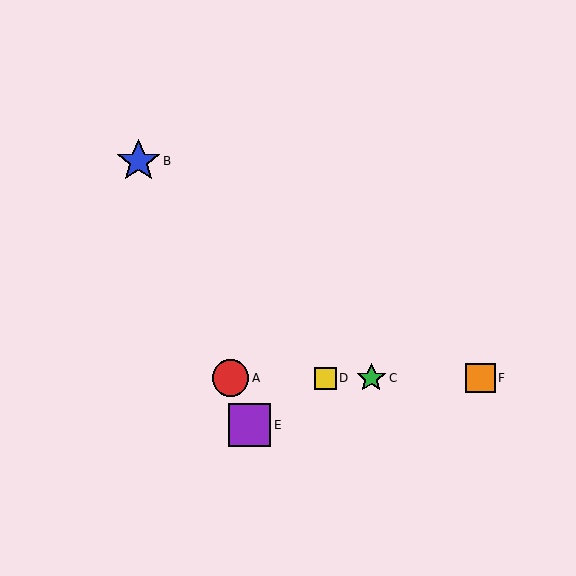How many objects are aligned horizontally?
4 objects (A, C, D, F) are aligned horizontally.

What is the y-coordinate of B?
Object B is at y≈161.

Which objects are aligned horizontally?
Objects A, C, D, F are aligned horizontally.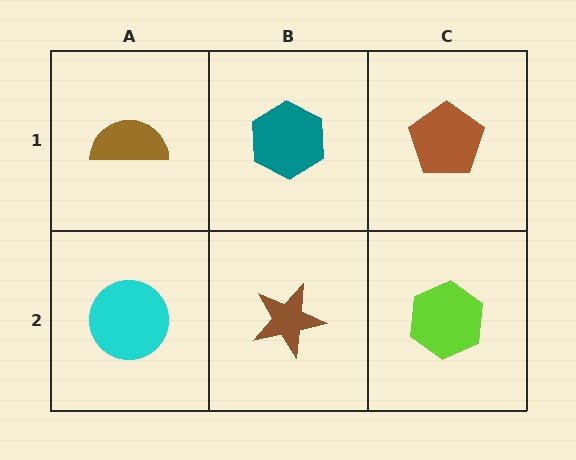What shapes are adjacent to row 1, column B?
A brown star (row 2, column B), a brown semicircle (row 1, column A), a brown pentagon (row 1, column C).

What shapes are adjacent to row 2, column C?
A brown pentagon (row 1, column C), a brown star (row 2, column B).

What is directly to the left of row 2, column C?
A brown star.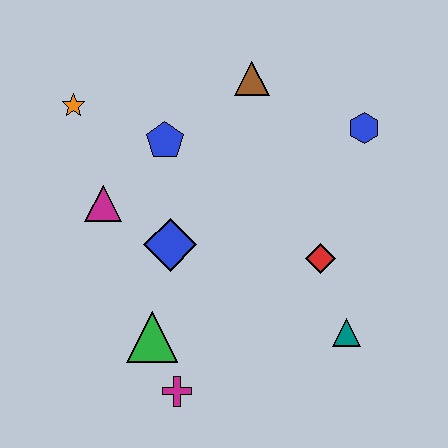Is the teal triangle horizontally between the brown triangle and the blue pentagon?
No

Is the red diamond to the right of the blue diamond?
Yes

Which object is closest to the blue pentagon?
The magenta triangle is closest to the blue pentagon.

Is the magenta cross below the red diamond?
Yes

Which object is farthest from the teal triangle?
The orange star is farthest from the teal triangle.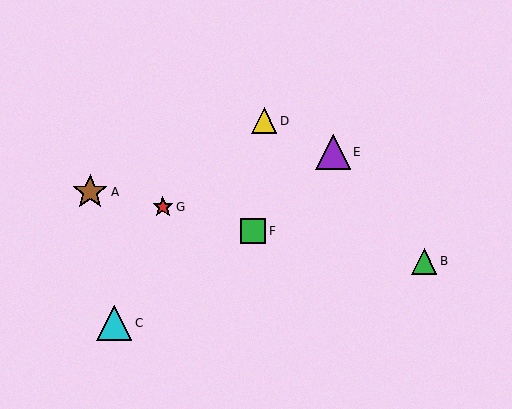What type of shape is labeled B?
Shape B is a green triangle.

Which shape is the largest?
The brown star (labeled A) is the largest.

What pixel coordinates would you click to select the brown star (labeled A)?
Click at (90, 192) to select the brown star A.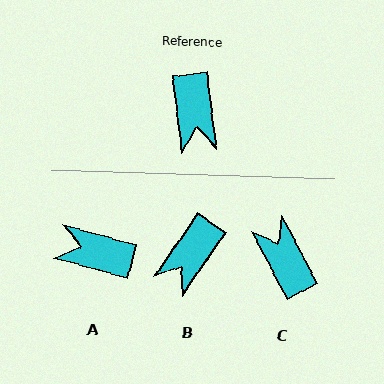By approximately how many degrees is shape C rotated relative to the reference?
Approximately 159 degrees clockwise.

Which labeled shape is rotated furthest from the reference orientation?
C, about 159 degrees away.